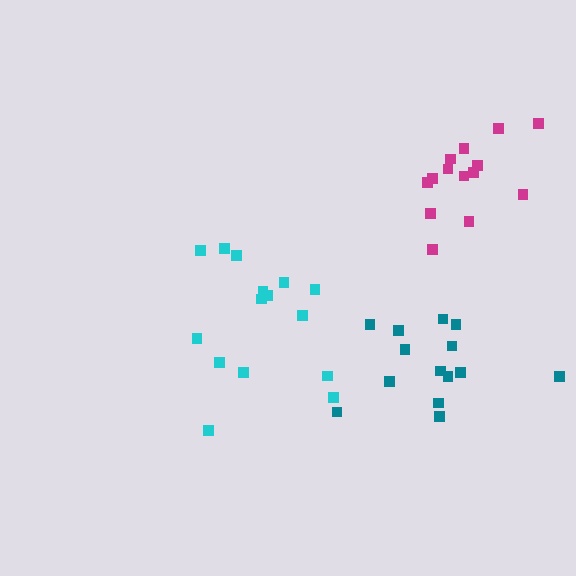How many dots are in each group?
Group 1: 15 dots, Group 2: 14 dots, Group 3: 14 dots (43 total).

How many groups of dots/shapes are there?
There are 3 groups.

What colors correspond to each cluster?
The clusters are colored: cyan, teal, magenta.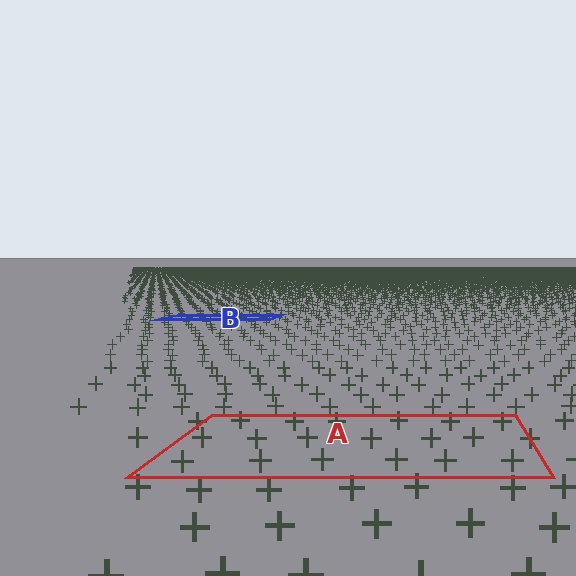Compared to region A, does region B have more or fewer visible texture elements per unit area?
Region B has more texture elements per unit area — they are packed more densely because it is farther away.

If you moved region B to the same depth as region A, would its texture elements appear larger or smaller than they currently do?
They would appear larger. At a closer depth, the same texture elements are projected at a bigger on-screen size.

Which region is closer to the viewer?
Region A is closer. The texture elements there are larger and more spread out.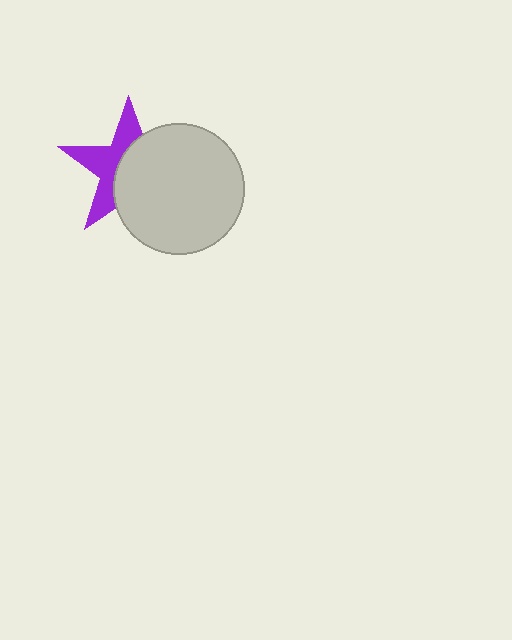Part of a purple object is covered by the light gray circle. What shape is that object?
It is a star.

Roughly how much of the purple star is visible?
About half of it is visible (roughly 45%).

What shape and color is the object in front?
The object in front is a light gray circle.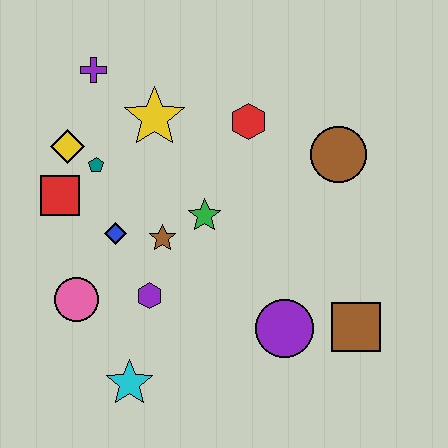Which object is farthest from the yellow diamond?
The brown square is farthest from the yellow diamond.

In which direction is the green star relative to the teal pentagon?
The green star is to the right of the teal pentagon.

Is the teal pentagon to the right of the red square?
Yes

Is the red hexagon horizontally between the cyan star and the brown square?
Yes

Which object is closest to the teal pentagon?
The yellow diamond is closest to the teal pentagon.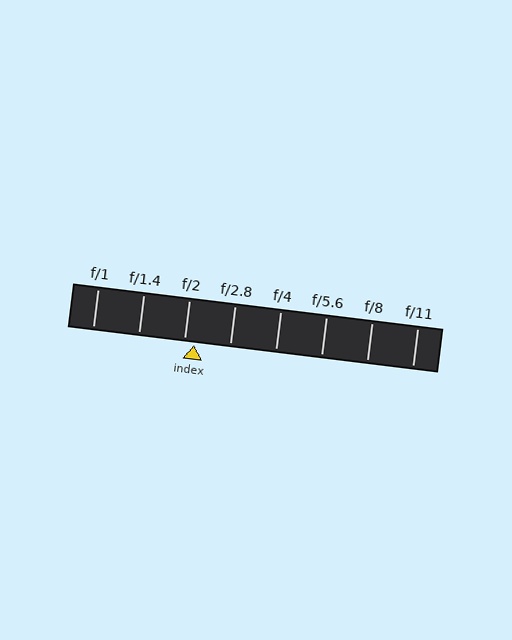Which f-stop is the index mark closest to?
The index mark is closest to f/2.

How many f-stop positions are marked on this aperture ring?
There are 8 f-stop positions marked.